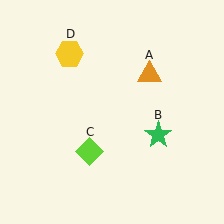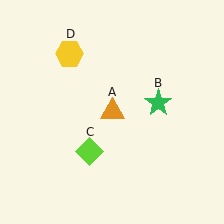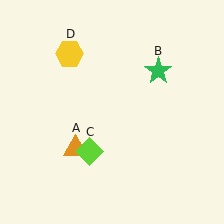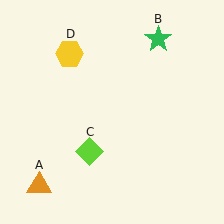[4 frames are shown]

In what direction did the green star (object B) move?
The green star (object B) moved up.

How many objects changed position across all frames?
2 objects changed position: orange triangle (object A), green star (object B).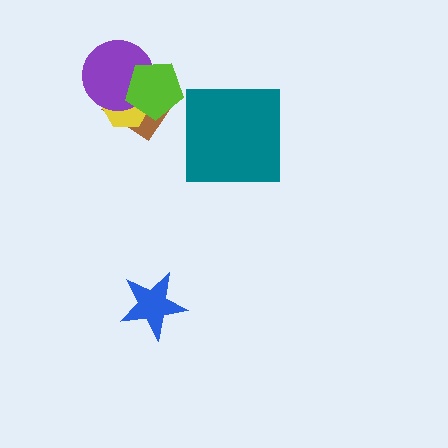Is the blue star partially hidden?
No, no other shape covers it.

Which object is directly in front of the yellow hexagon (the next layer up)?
The purple circle is directly in front of the yellow hexagon.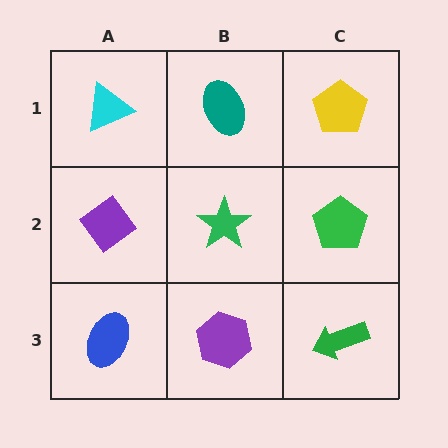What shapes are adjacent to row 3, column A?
A purple diamond (row 2, column A), a purple hexagon (row 3, column B).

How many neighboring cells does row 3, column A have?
2.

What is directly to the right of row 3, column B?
A green arrow.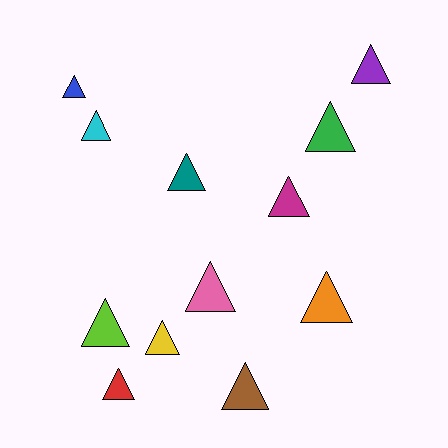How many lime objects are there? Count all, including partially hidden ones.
There is 1 lime object.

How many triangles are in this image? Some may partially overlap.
There are 12 triangles.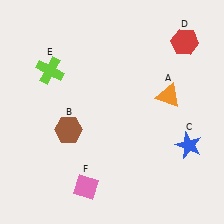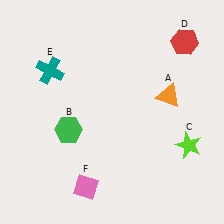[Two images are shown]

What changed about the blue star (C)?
In Image 1, C is blue. In Image 2, it changed to lime.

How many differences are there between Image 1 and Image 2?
There are 3 differences between the two images.